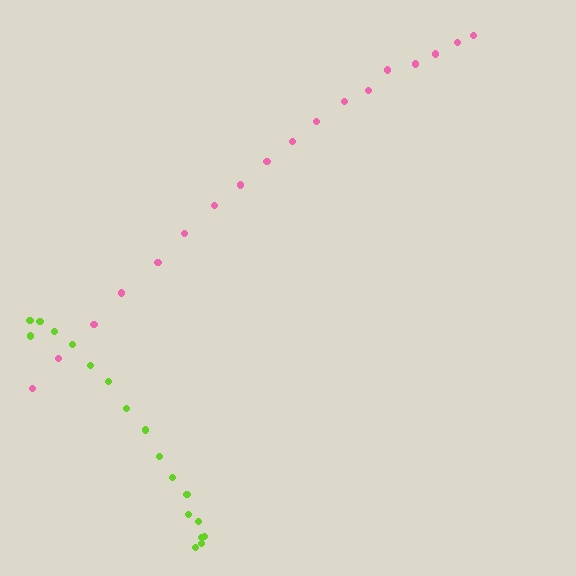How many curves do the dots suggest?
There are 2 distinct paths.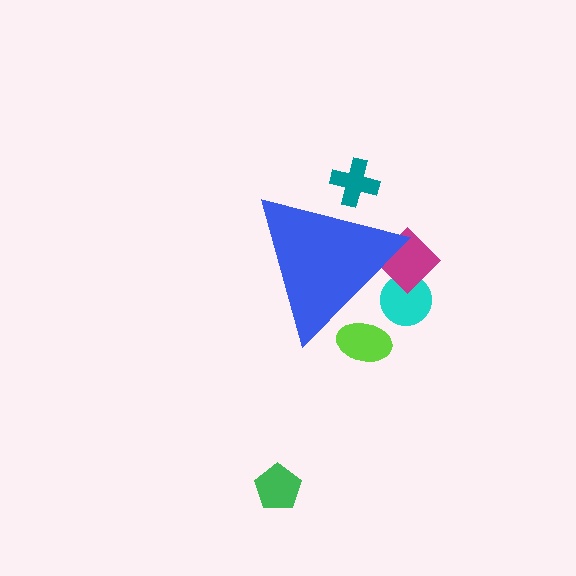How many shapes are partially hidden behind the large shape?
4 shapes are partially hidden.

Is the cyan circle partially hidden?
Yes, the cyan circle is partially hidden behind the blue triangle.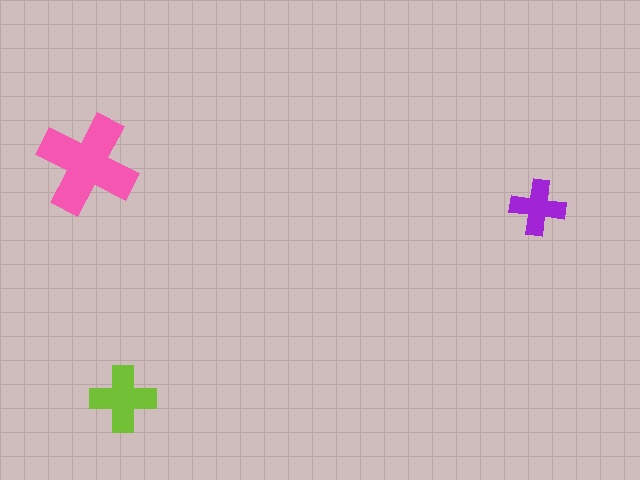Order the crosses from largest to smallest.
the pink one, the lime one, the purple one.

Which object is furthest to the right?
The purple cross is rightmost.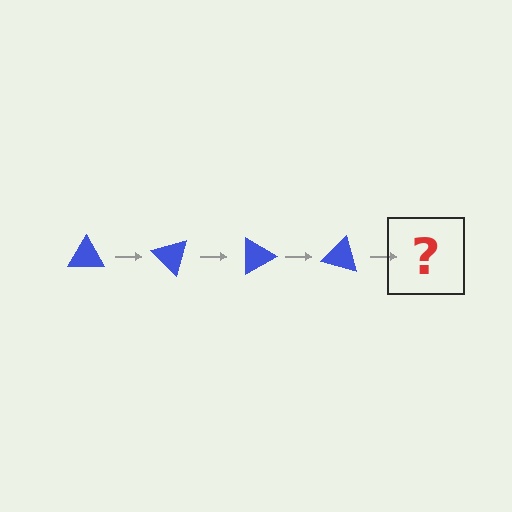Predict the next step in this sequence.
The next step is a blue triangle rotated 180 degrees.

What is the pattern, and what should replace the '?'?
The pattern is that the triangle rotates 45 degrees each step. The '?' should be a blue triangle rotated 180 degrees.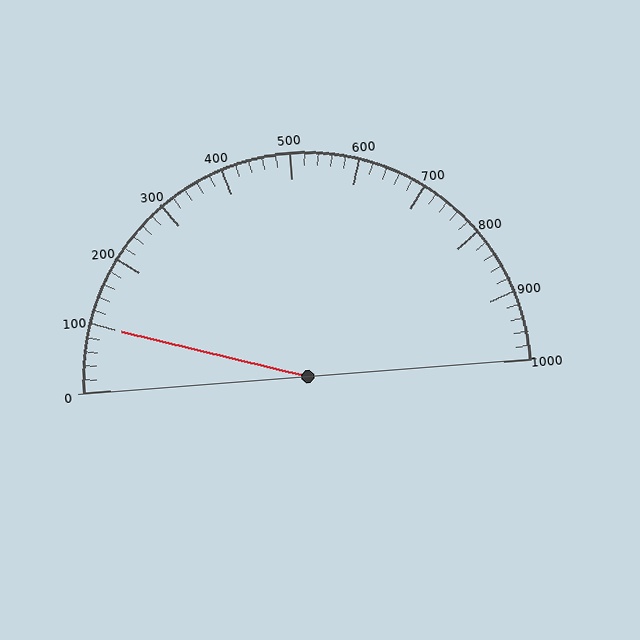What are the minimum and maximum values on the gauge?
The gauge ranges from 0 to 1000.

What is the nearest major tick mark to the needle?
The nearest major tick mark is 100.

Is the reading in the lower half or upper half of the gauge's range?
The reading is in the lower half of the range (0 to 1000).